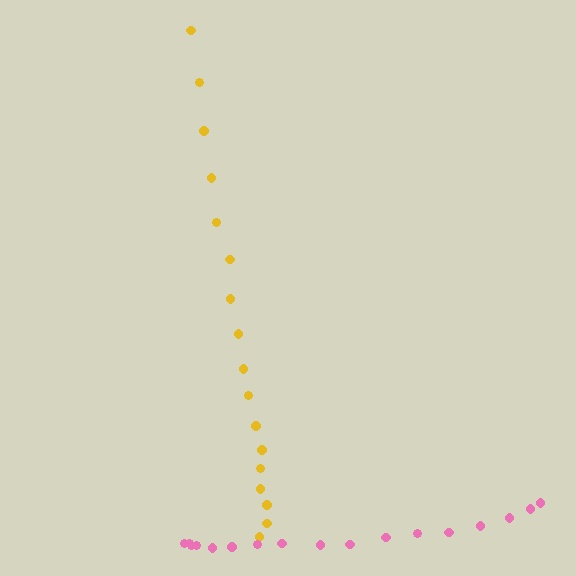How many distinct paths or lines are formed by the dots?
There are 2 distinct paths.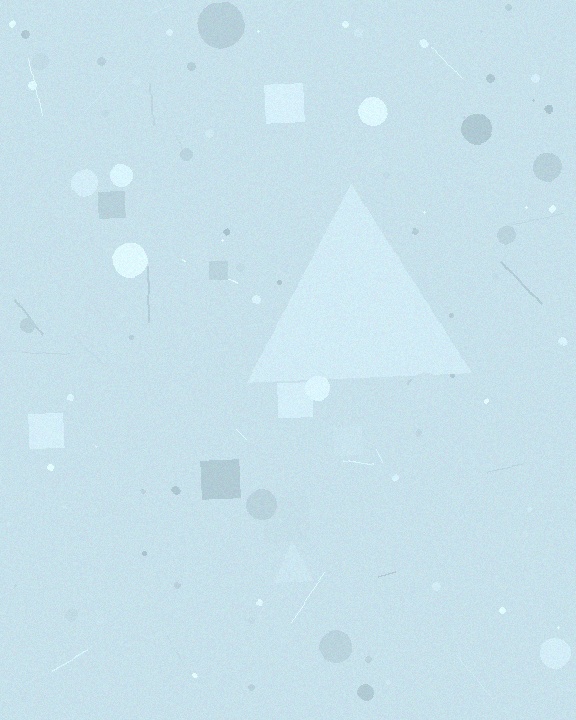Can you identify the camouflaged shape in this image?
The camouflaged shape is a triangle.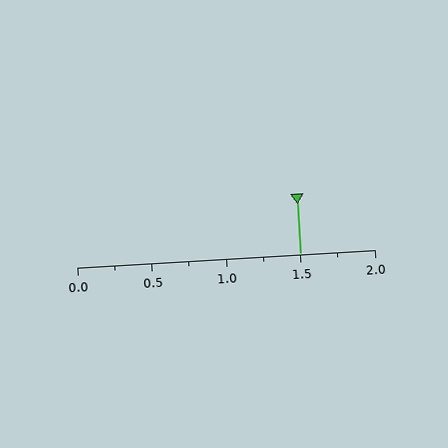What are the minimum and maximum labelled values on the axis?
The axis runs from 0.0 to 2.0.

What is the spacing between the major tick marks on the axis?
The major ticks are spaced 0.5 apart.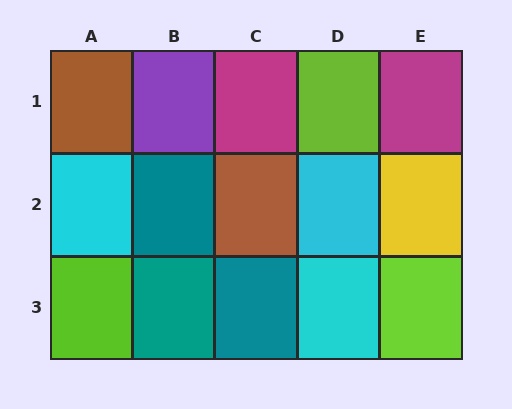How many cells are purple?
1 cell is purple.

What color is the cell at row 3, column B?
Teal.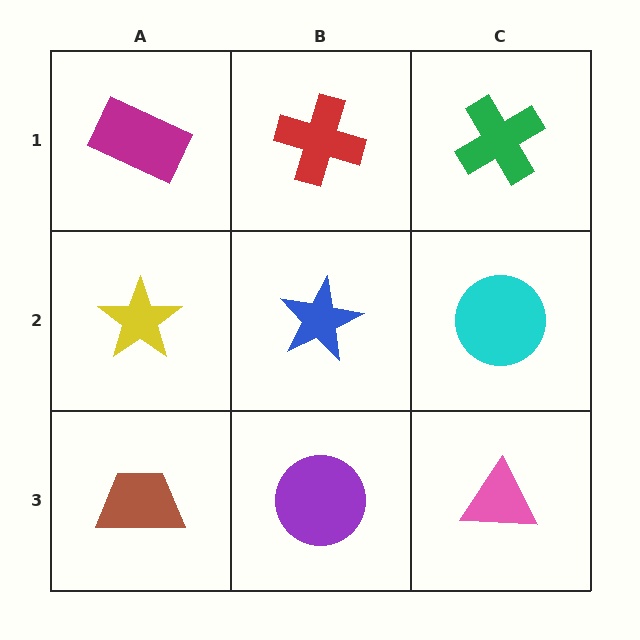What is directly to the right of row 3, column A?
A purple circle.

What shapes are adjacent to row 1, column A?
A yellow star (row 2, column A), a red cross (row 1, column B).